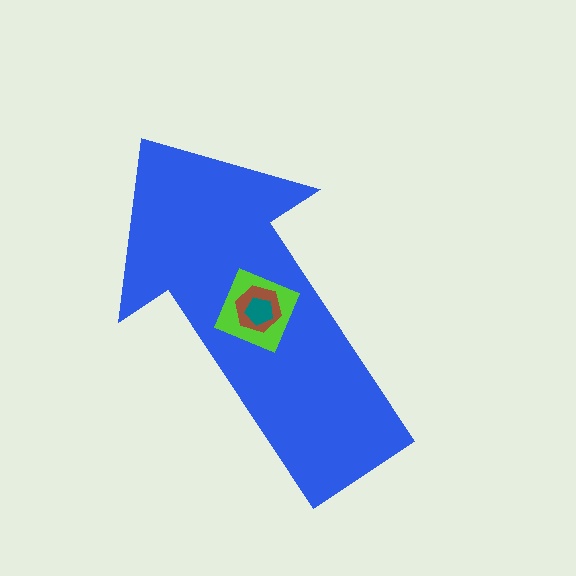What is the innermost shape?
The teal pentagon.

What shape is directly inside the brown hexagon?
The teal pentagon.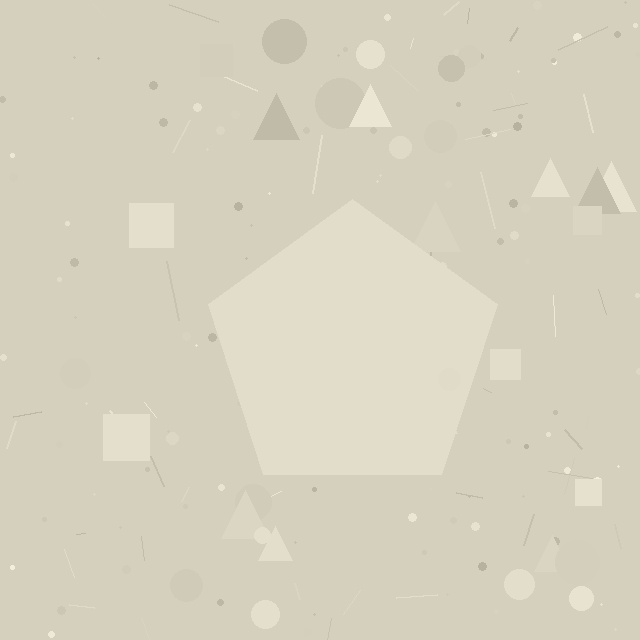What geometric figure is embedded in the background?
A pentagon is embedded in the background.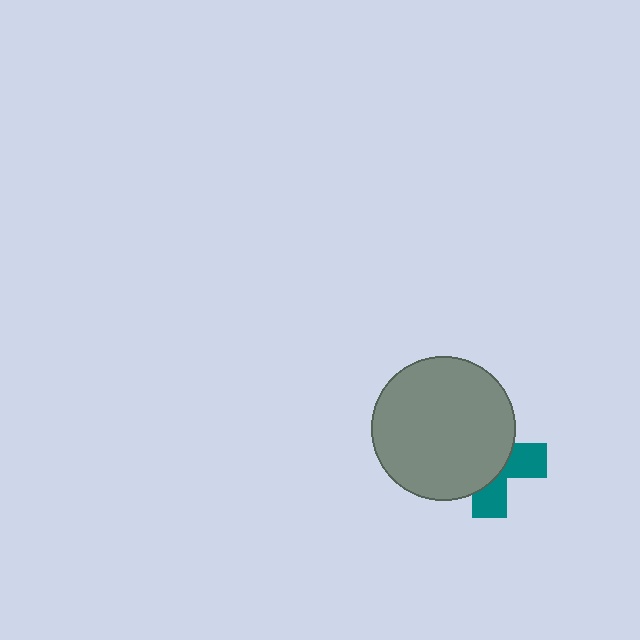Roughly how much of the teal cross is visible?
A small part of it is visible (roughly 37%).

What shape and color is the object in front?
The object in front is a gray circle.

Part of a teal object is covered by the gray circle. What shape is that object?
It is a cross.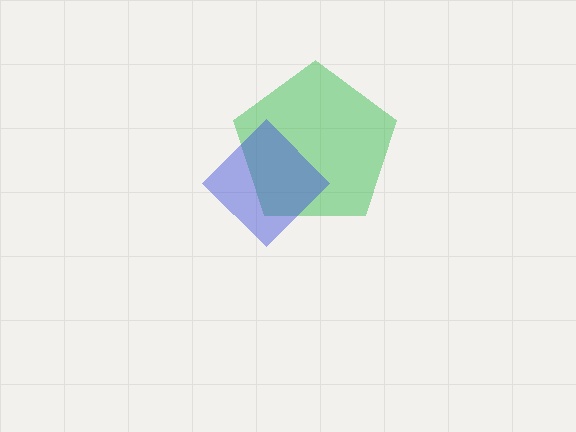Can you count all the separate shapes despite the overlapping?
Yes, there are 2 separate shapes.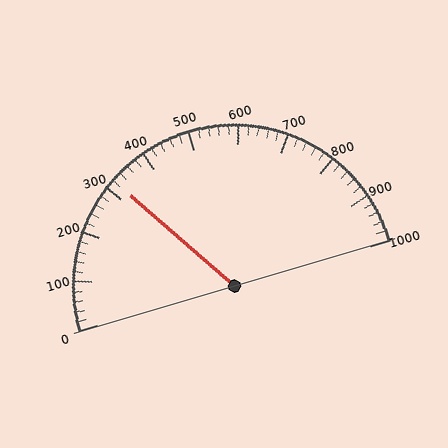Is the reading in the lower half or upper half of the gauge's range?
The reading is in the lower half of the range (0 to 1000).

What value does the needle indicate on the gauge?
The needle indicates approximately 320.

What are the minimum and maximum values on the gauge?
The gauge ranges from 0 to 1000.